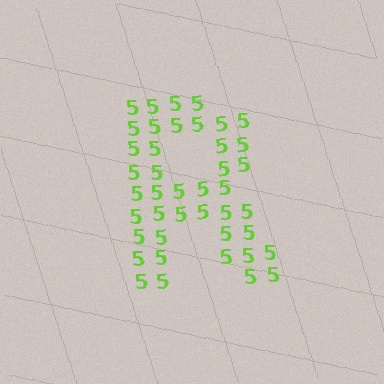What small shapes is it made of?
It is made of small digit 5's.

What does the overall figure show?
The overall figure shows the letter R.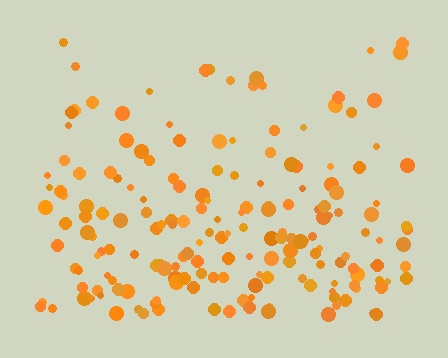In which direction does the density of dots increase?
From top to bottom, with the bottom side densest.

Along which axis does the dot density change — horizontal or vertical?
Vertical.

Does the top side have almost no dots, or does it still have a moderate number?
Still a moderate number, just noticeably fewer than the bottom.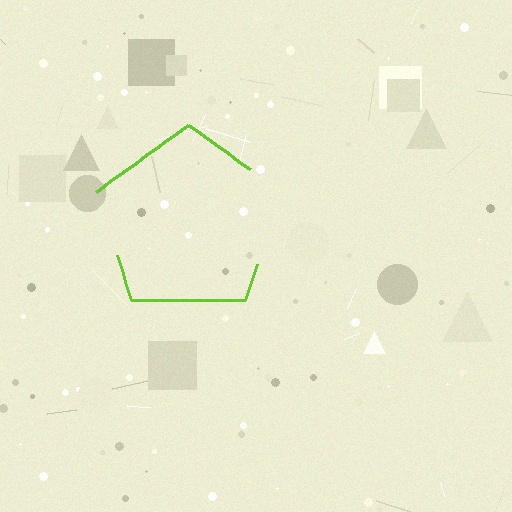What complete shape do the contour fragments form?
The contour fragments form a pentagon.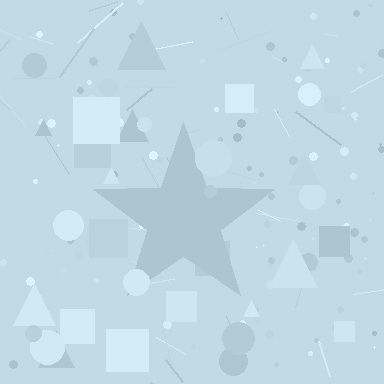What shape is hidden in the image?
A star is hidden in the image.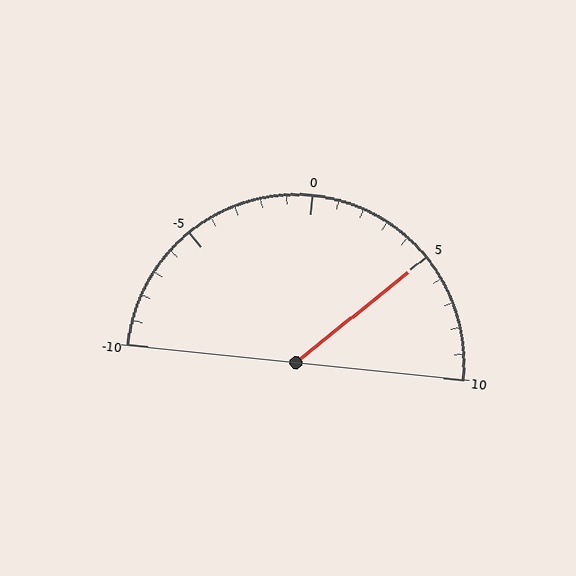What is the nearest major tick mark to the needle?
The nearest major tick mark is 5.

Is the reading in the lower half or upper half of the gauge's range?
The reading is in the upper half of the range (-10 to 10).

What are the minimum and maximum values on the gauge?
The gauge ranges from -10 to 10.